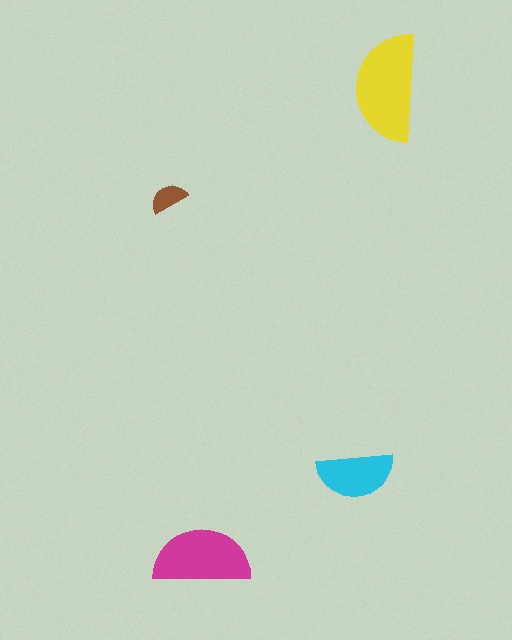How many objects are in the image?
There are 4 objects in the image.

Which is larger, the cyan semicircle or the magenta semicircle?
The magenta one.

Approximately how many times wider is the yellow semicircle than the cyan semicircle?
About 1.5 times wider.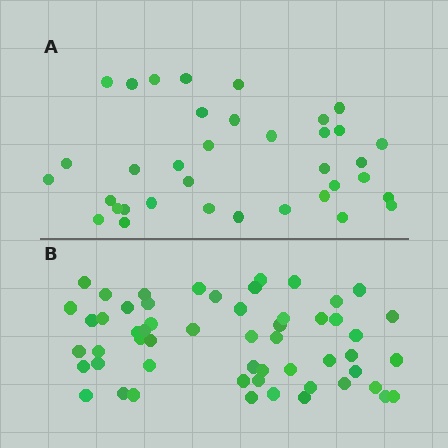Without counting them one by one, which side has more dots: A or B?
Region B (the bottom region) has more dots.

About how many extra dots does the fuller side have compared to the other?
Region B has approximately 20 more dots than region A.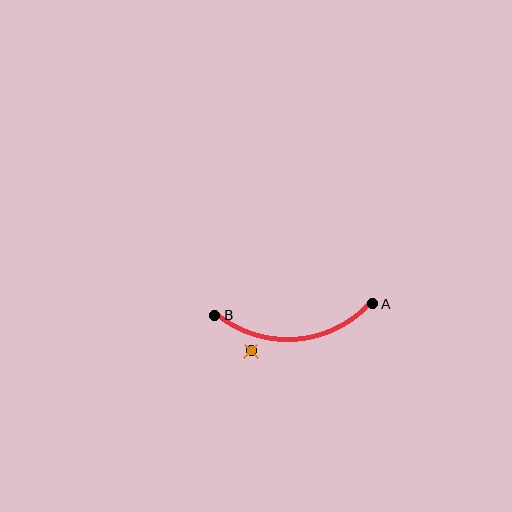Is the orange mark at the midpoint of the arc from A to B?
No — the orange mark does not lie on the arc at all. It sits slightly outside the curve.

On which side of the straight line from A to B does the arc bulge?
The arc bulges below the straight line connecting A and B.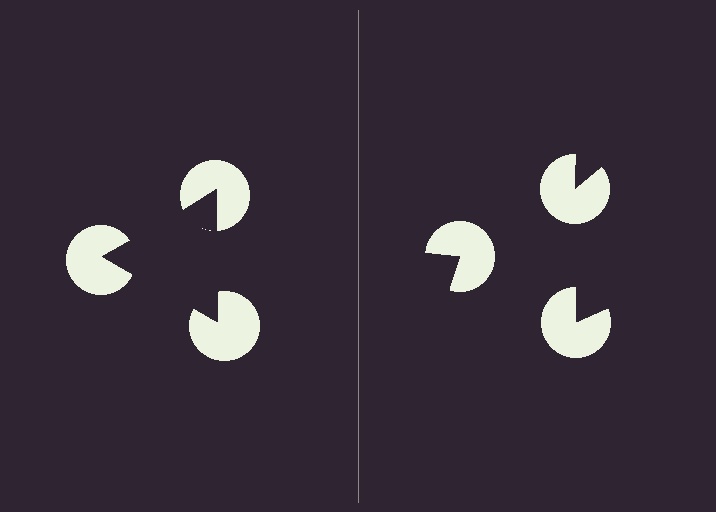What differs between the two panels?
The pac-man discs are positioned identically on both sides; only the wedge orientations differ. On the left they align to a triangle; on the right they are misaligned.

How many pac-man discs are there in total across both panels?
6 — 3 on each side.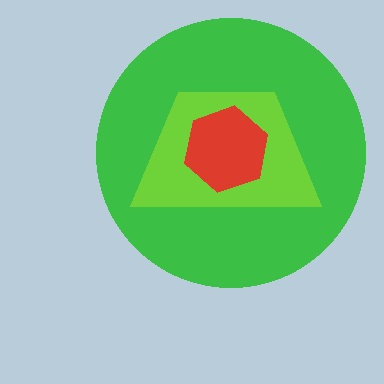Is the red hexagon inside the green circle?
Yes.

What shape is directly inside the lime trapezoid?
The red hexagon.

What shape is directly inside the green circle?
The lime trapezoid.